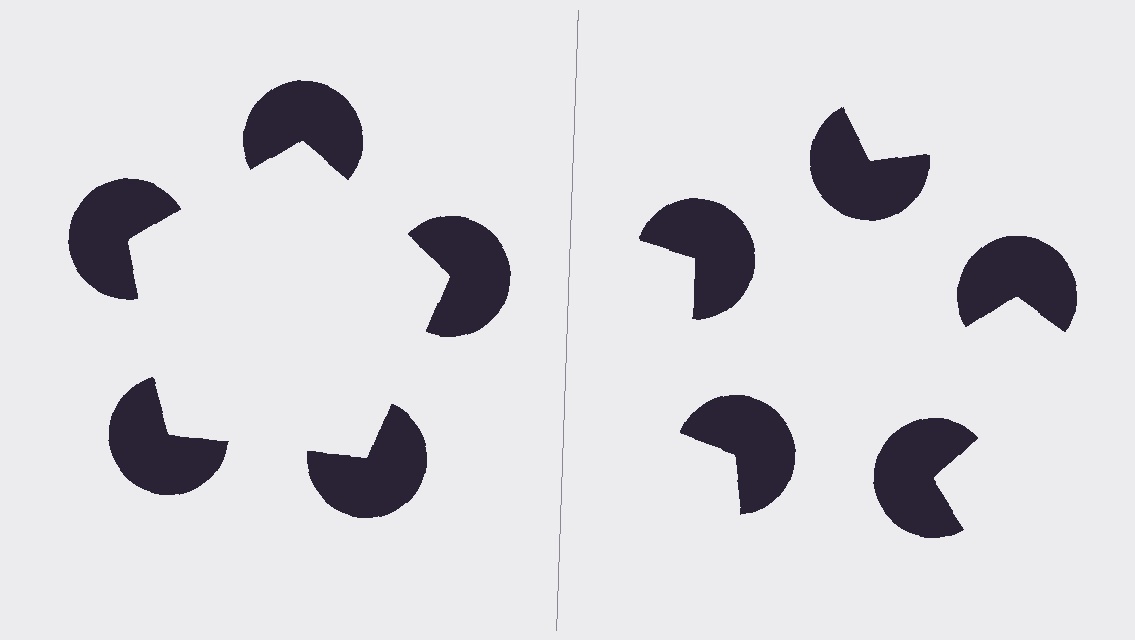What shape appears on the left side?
An illusory pentagon.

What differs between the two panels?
The pac-man discs are positioned identically on both sides; only the wedge orientations differ. On the left they align to a pentagon; on the right they are misaligned.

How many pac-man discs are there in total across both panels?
10 — 5 on each side.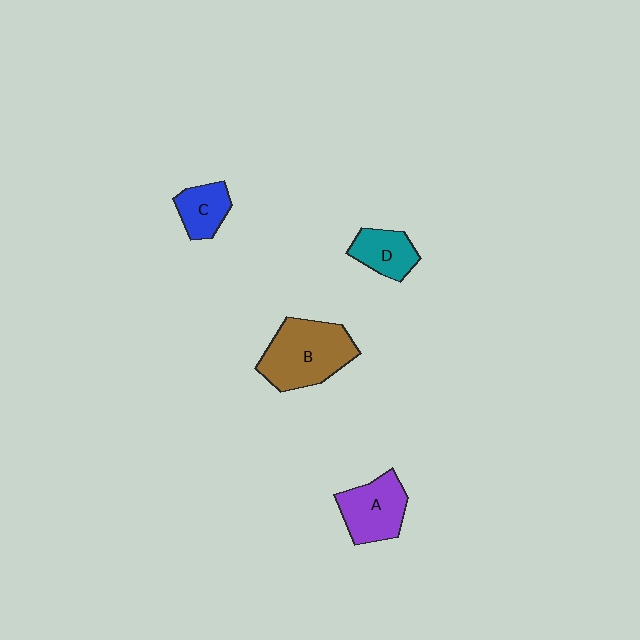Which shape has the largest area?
Shape B (brown).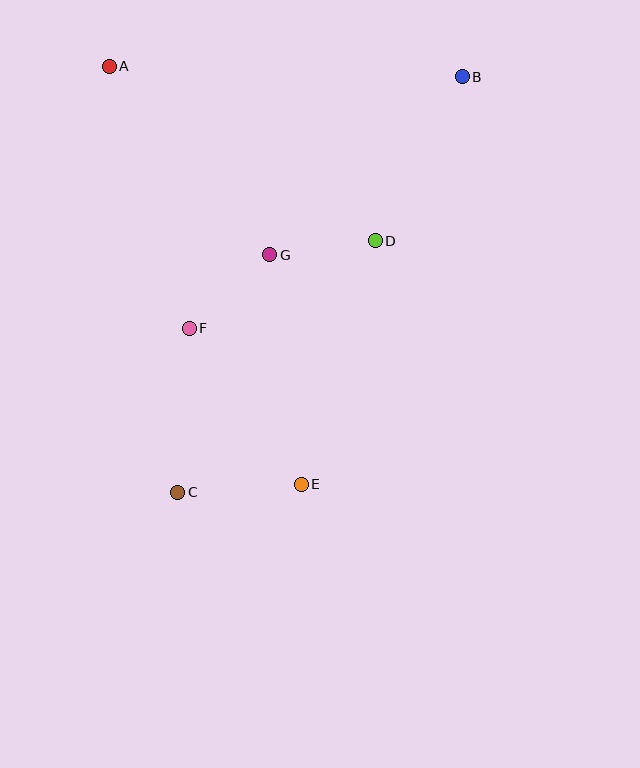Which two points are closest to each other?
Points D and G are closest to each other.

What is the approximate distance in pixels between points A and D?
The distance between A and D is approximately 318 pixels.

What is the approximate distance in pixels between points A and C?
The distance between A and C is approximately 431 pixels.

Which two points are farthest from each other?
Points B and C are farthest from each other.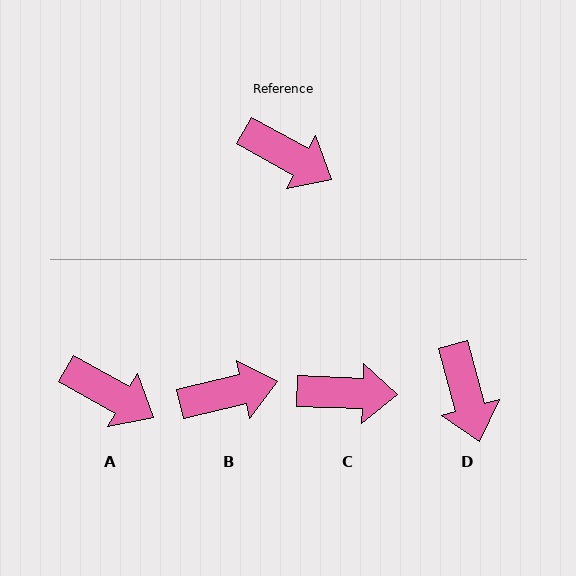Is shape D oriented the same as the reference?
No, it is off by about 45 degrees.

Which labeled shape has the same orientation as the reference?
A.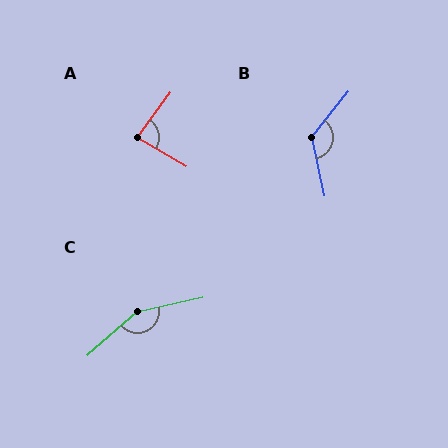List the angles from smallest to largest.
A (83°), B (129°), C (152°).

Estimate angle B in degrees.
Approximately 129 degrees.